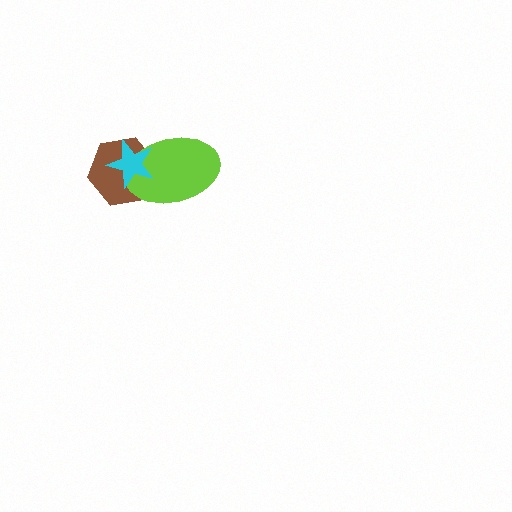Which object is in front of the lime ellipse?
The cyan star is in front of the lime ellipse.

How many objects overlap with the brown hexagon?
2 objects overlap with the brown hexagon.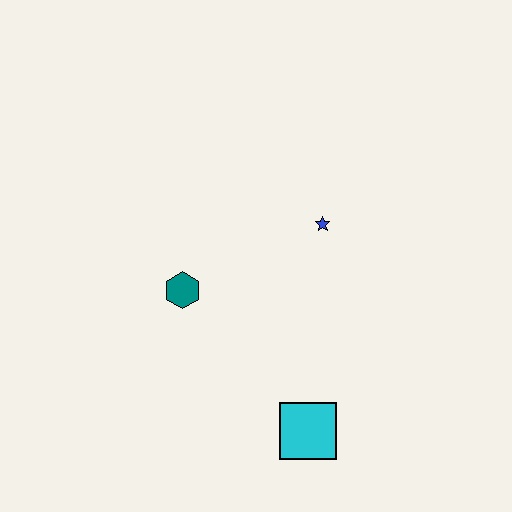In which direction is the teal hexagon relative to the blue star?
The teal hexagon is to the left of the blue star.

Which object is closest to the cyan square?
The teal hexagon is closest to the cyan square.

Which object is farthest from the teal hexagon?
The cyan square is farthest from the teal hexagon.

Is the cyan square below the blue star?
Yes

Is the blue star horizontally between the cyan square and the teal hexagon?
No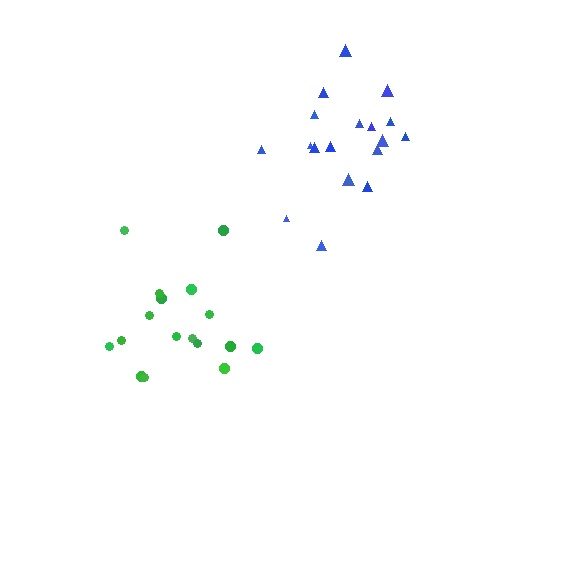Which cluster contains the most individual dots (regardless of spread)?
Blue (18).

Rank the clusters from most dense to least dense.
blue, green.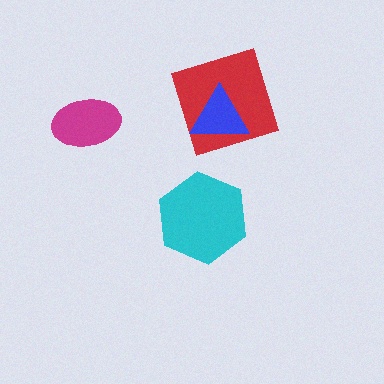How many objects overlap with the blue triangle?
1 object overlaps with the blue triangle.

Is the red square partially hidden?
Yes, it is partially covered by another shape.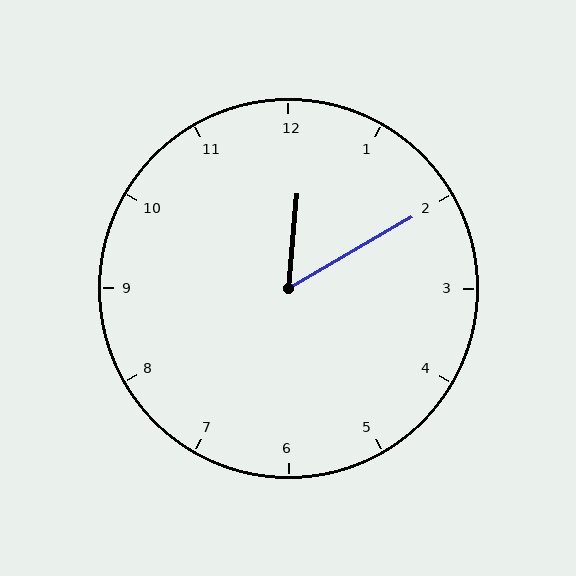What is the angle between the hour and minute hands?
Approximately 55 degrees.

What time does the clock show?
12:10.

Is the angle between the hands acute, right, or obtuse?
It is acute.